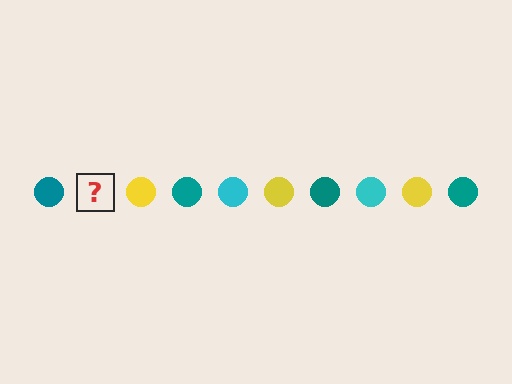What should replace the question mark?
The question mark should be replaced with a cyan circle.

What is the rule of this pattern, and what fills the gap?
The rule is that the pattern cycles through teal, cyan, yellow circles. The gap should be filled with a cyan circle.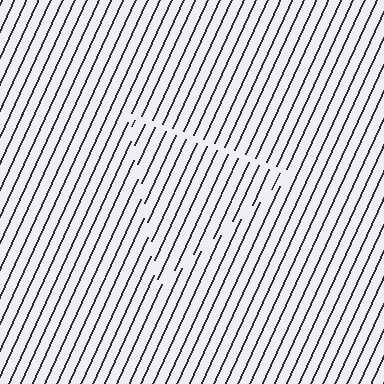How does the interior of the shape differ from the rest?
The interior of the shape contains the same grating, shifted by half a period — the contour is defined by the phase discontinuity where line-ends from the inner and outer gratings abut.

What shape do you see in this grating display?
An illusory triangle. The interior of the shape contains the same grating, shifted by half a period — the contour is defined by the phase discontinuity where line-ends from the inner and outer gratings abut.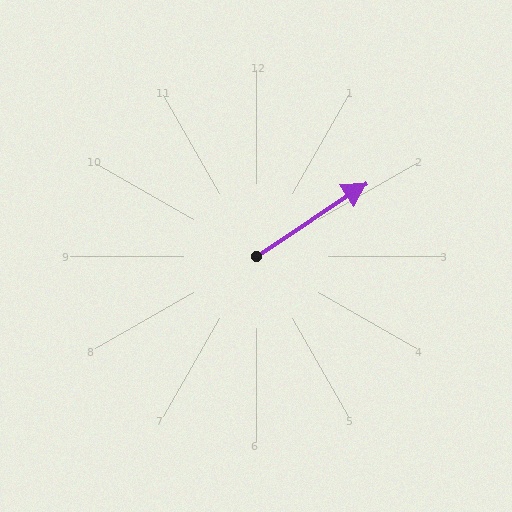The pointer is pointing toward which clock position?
Roughly 2 o'clock.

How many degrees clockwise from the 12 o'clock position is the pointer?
Approximately 56 degrees.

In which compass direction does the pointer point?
Northeast.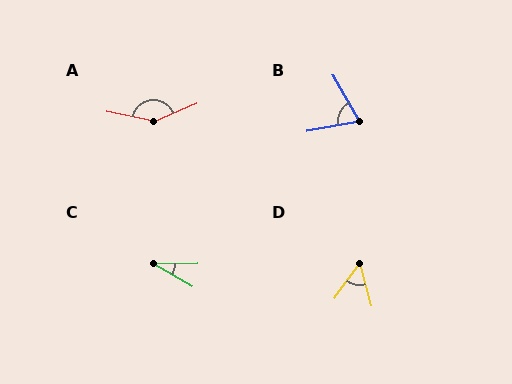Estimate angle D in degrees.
Approximately 51 degrees.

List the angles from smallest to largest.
C (31°), D (51°), B (71°), A (146°).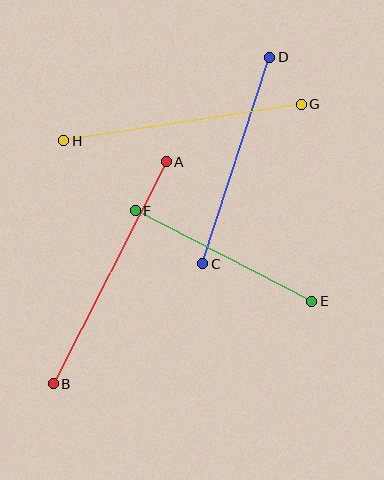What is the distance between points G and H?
The distance is approximately 240 pixels.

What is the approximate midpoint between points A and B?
The midpoint is at approximately (110, 273) pixels.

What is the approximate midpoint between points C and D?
The midpoint is at approximately (236, 161) pixels.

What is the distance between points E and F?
The distance is approximately 199 pixels.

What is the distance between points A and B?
The distance is approximately 249 pixels.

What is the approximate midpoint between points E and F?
The midpoint is at approximately (224, 256) pixels.